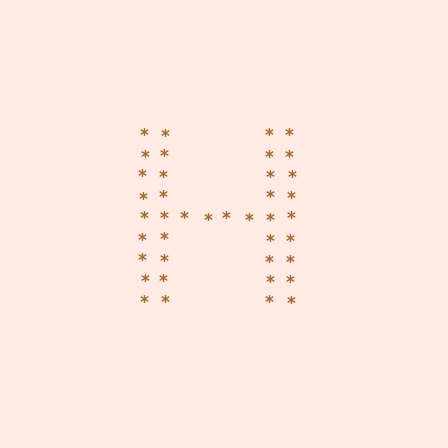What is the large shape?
The large shape is the letter H.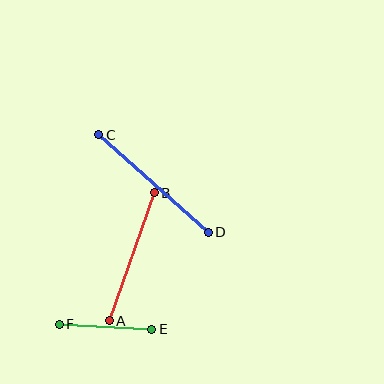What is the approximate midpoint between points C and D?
The midpoint is at approximately (154, 184) pixels.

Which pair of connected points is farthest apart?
Points C and D are farthest apart.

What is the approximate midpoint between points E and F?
The midpoint is at approximately (105, 327) pixels.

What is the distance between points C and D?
The distance is approximately 146 pixels.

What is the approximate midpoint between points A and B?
The midpoint is at approximately (132, 257) pixels.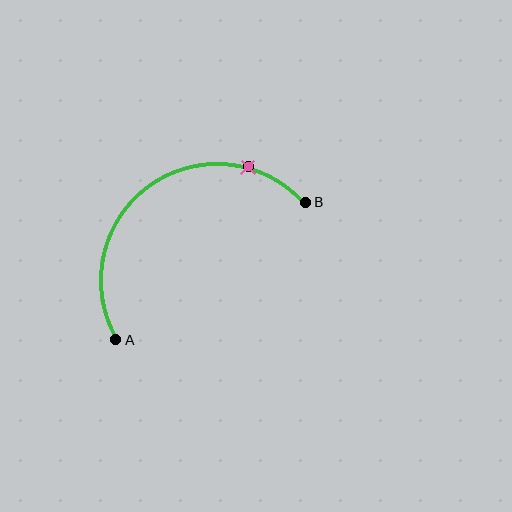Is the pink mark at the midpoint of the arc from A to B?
No. The pink mark lies on the arc but is closer to endpoint B. The arc midpoint would be at the point on the curve equidistant along the arc from both A and B.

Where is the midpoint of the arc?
The arc midpoint is the point on the curve farthest from the straight line joining A and B. It sits above and to the left of that line.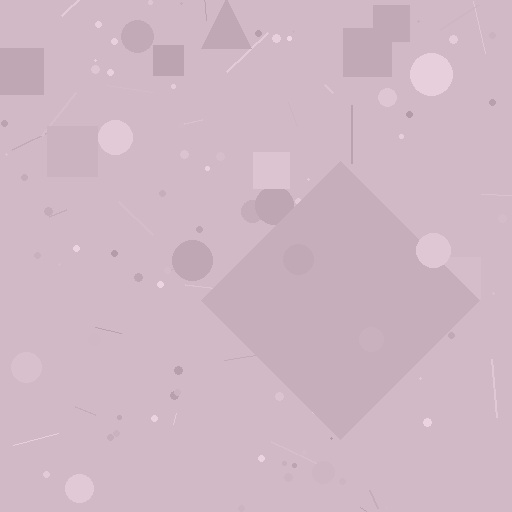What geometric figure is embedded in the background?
A diamond is embedded in the background.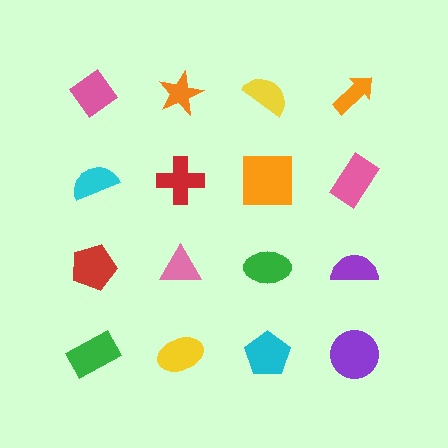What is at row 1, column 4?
An orange arrow.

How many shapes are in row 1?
4 shapes.